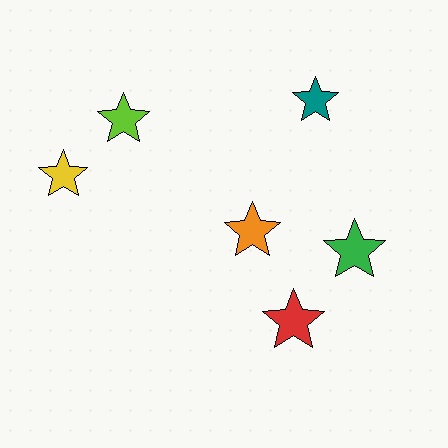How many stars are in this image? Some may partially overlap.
There are 6 stars.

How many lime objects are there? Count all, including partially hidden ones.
There is 1 lime object.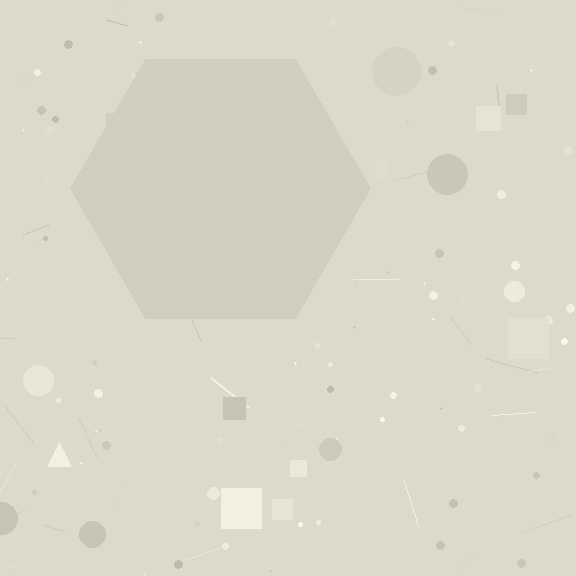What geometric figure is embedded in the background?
A hexagon is embedded in the background.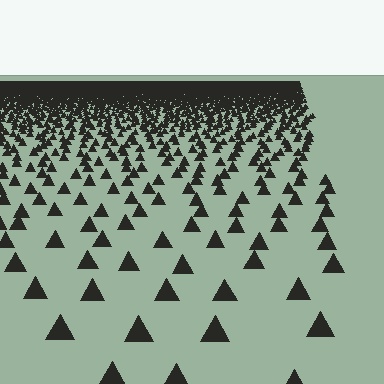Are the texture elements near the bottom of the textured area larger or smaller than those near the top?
Larger. Near the bottom, elements are closer to the viewer and appear at a bigger on-screen size.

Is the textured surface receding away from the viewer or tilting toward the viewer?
The surface is receding away from the viewer. Texture elements get smaller and denser toward the top.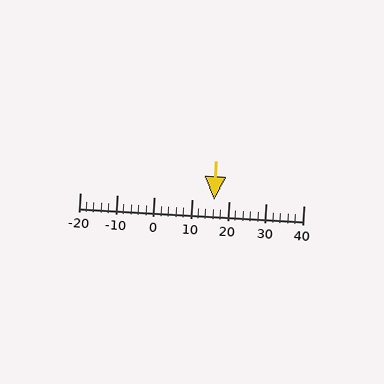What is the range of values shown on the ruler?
The ruler shows values from -20 to 40.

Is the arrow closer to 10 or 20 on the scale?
The arrow is closer to 20.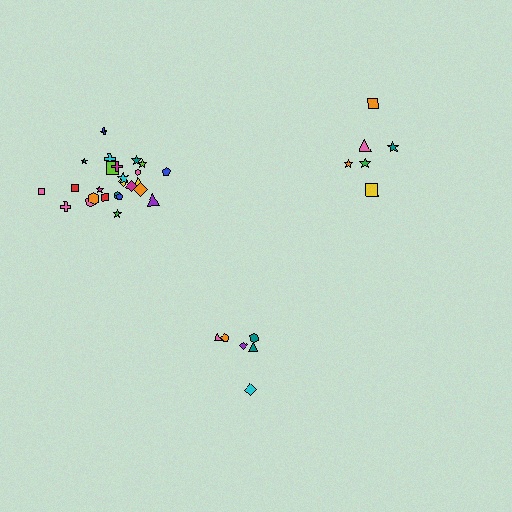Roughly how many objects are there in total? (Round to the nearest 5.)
Roughly 35 objects in total.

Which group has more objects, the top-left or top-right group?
The top-left group.